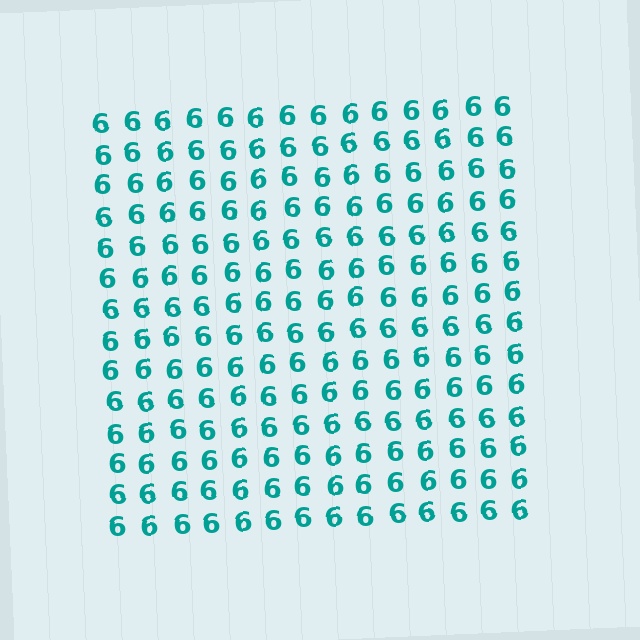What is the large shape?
The large shape is a square.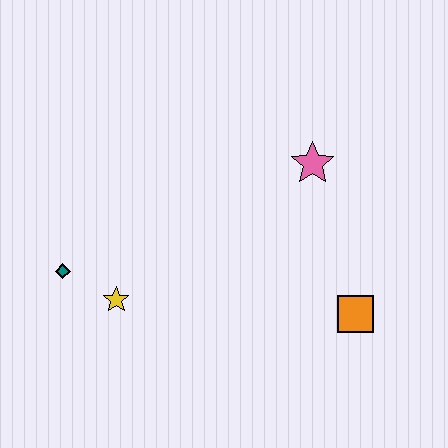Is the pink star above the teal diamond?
Yes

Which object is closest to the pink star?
The orange square is closest to the pink star.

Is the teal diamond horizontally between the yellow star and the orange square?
No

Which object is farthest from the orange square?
The teal diamond is farthest from the orange square.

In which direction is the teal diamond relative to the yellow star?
The teal diamond is to the left of the yellow star.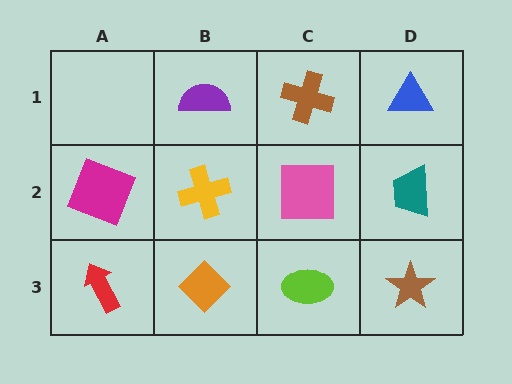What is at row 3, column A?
A red arrow.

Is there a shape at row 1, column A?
No, that cell is empty.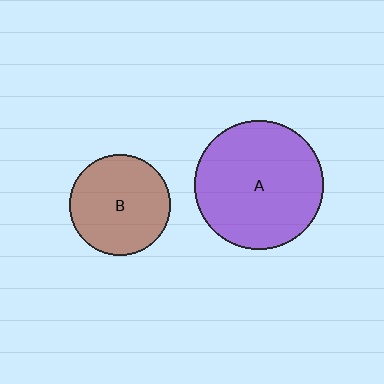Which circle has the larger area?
Circle A (purple).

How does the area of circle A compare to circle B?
Approximately 1.7 times.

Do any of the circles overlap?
No, none of the circles overlap.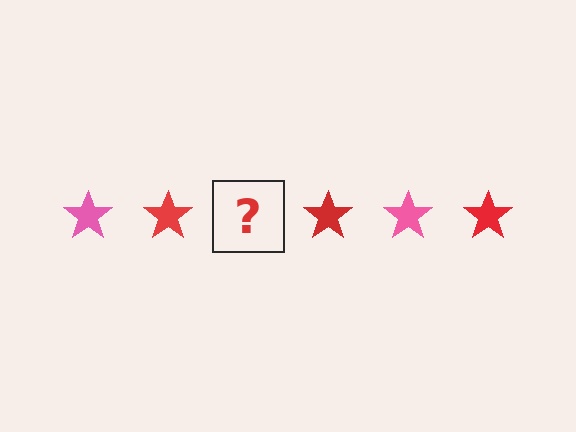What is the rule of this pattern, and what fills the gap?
The rule is that the pattern cycles through pink, red stars. The gap should be filled with a pink star.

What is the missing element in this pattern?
The missing element is a pink star.